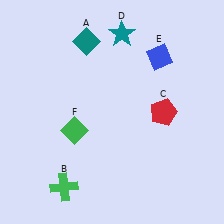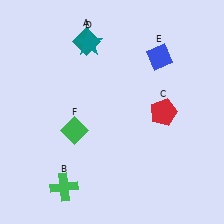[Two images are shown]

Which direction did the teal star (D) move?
The teal star (D) moved left.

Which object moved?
The teal star (D) moved left.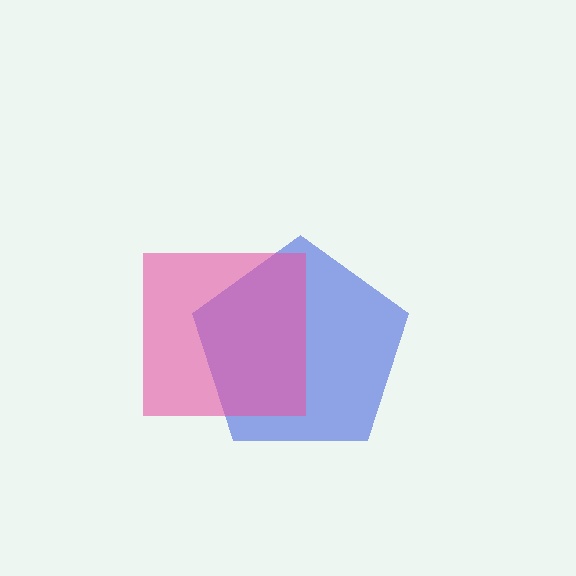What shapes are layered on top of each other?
The layered shapes are: a blue pentagon, a pink square.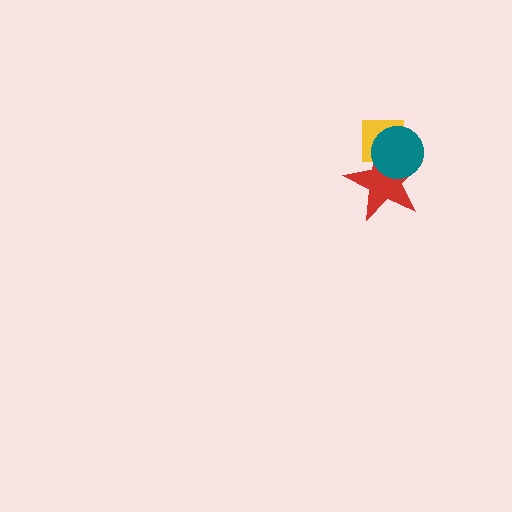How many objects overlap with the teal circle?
2 objects overlap with the teal circle.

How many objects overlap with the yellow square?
2 objects overlap with the yellow square.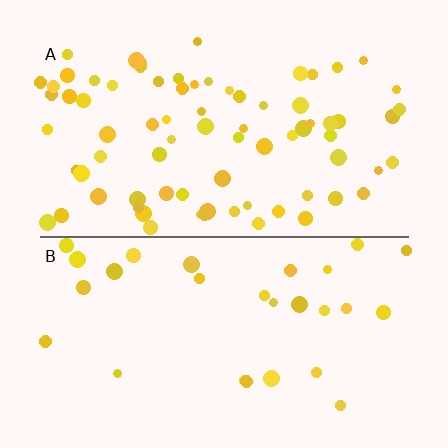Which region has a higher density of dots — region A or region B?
A (the top).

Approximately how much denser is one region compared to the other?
Approximately 2.6× — region A over region B.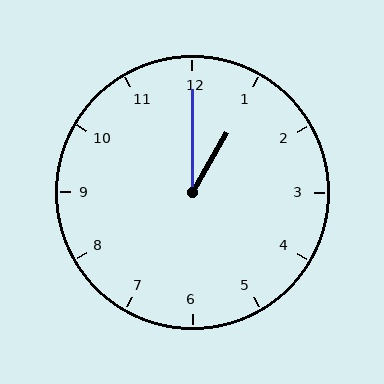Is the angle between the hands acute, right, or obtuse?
It is acute.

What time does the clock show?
1:00.